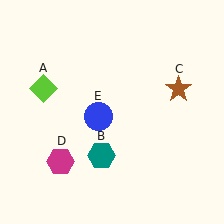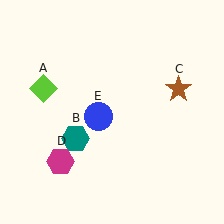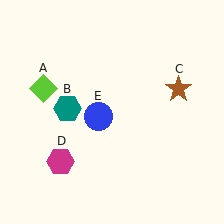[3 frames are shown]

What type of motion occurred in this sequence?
The teal hexagon (object B) rotated clockwise around the center of the scene.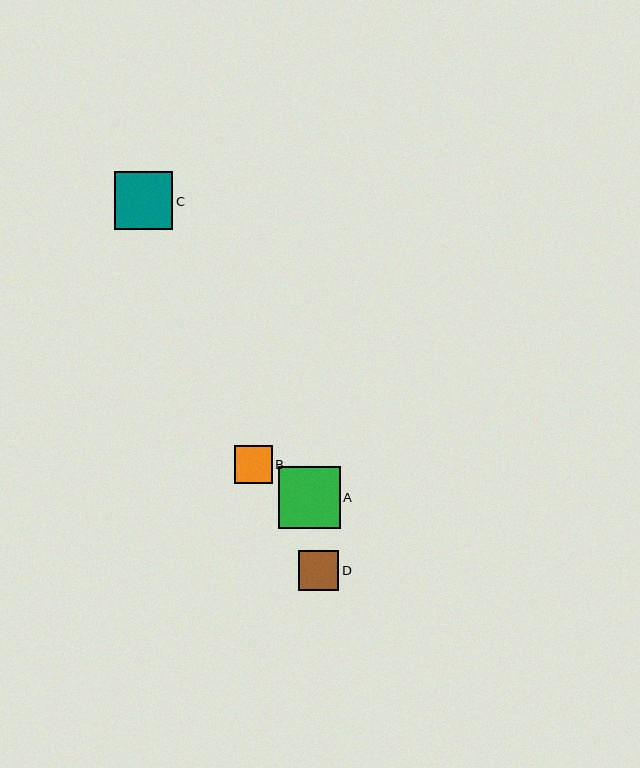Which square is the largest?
Square A is the largest with a size of approximately 62 pixels.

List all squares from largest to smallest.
From largest to smallest: A, C, D, B.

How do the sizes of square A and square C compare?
Square A and square C are approximately the same size.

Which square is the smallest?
Square B is the smallest with a size of approximately 38 pixels.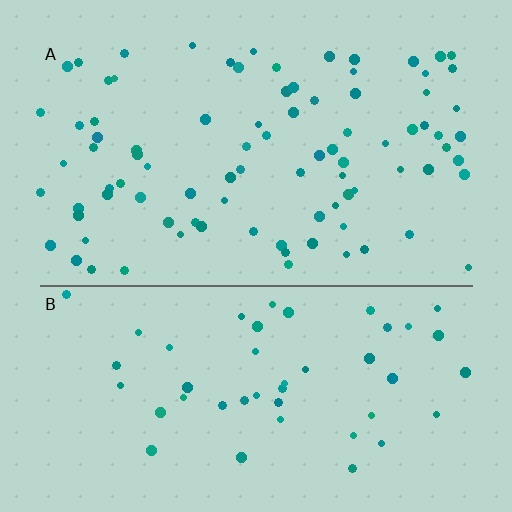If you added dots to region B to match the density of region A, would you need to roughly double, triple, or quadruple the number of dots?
Approximately double.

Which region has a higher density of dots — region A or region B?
A (the top).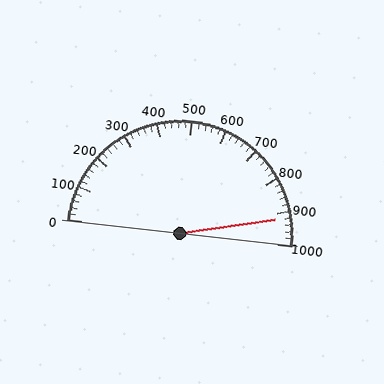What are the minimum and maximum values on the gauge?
The gauge ranges from 0 to 1000.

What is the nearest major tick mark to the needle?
The nearest major tick mark is 900.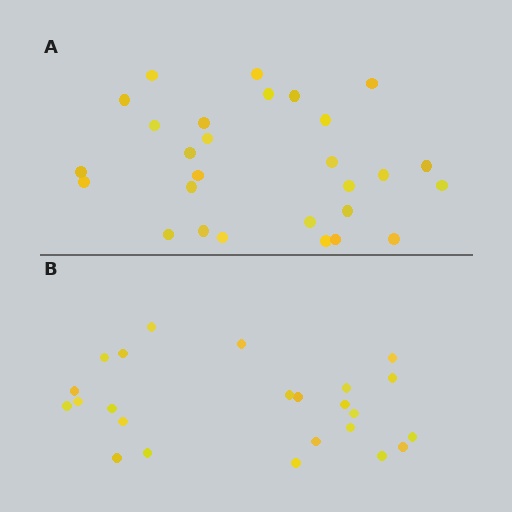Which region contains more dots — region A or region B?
Region A (the top region) has more dots.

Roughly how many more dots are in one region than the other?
Region A has about 4 more dots than region B.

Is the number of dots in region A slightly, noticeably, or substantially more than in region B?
Region A has only slightly more — the two regions are fairly close. The ratio is roughly 1.2 to 1.